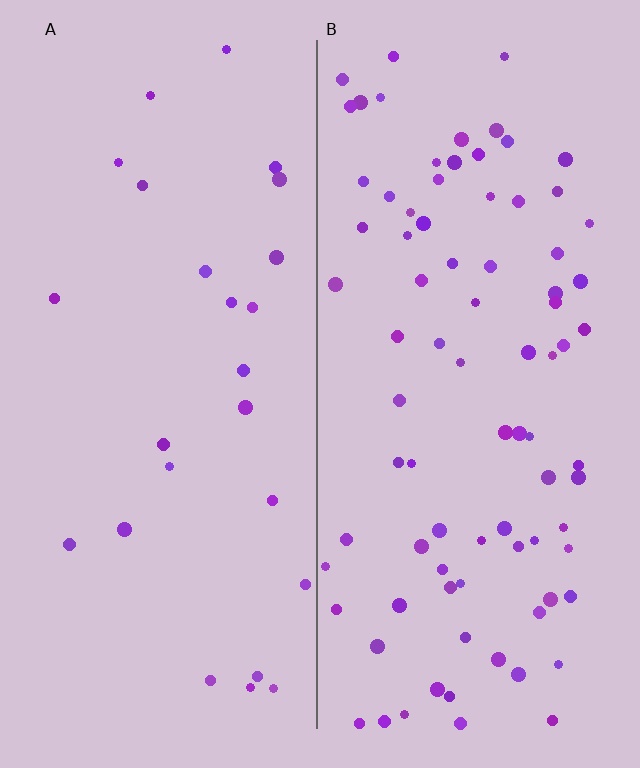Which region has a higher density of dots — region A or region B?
B (the right).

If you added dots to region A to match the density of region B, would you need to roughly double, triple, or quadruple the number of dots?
Approximately triple.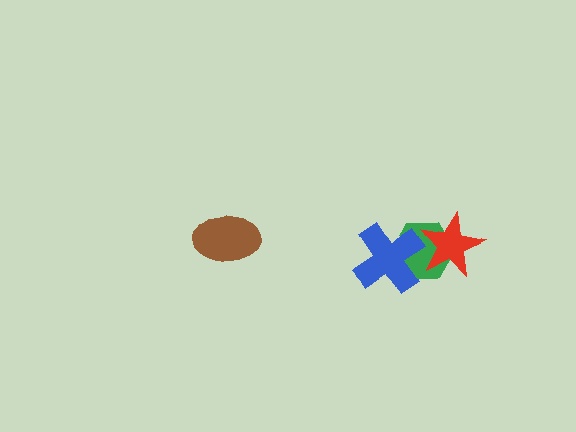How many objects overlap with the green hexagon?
2 objects overlap with the green hexagon.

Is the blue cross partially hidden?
Yes, it is partially covered by another shape.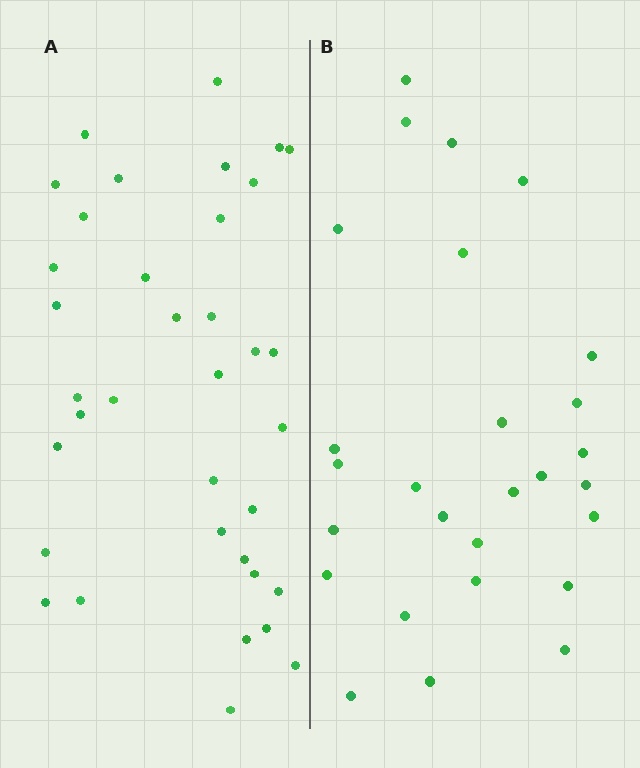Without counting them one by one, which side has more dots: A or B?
Region A (the left region) has more dots.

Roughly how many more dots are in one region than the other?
Region A has roughly 8 or so more dots than region B.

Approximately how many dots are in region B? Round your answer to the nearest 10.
About 30 dots. (The exact count is 27, which rounds to 30.)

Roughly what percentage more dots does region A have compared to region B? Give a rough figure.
About 35% more.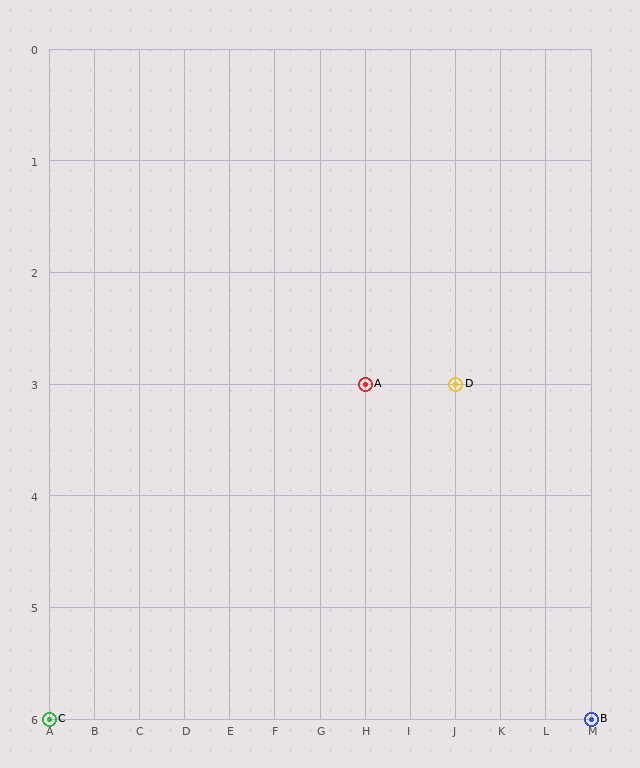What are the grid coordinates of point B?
Point B is at grid coordinates (M, 6).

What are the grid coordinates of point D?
Point D is at grid coordinates (J, 3).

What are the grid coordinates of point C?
Point C is at grid coordinates (A, 6).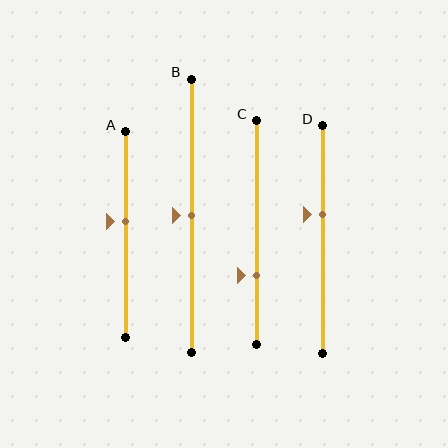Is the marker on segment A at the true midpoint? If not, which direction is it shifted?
No, the marker on segment A is shifted upward by about 6% of the segment length.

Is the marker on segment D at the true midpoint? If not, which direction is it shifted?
No, the marker on segment D is shifted upward by about 11% of the segment length.